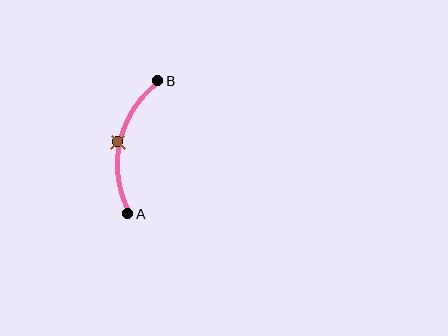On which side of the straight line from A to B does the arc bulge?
The arc bulges to the left of the straight line connecting A and B.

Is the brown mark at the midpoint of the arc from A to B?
Yes. The brown mark lies on the arc at equal arc-length from both A and B — it is the arc midpoint.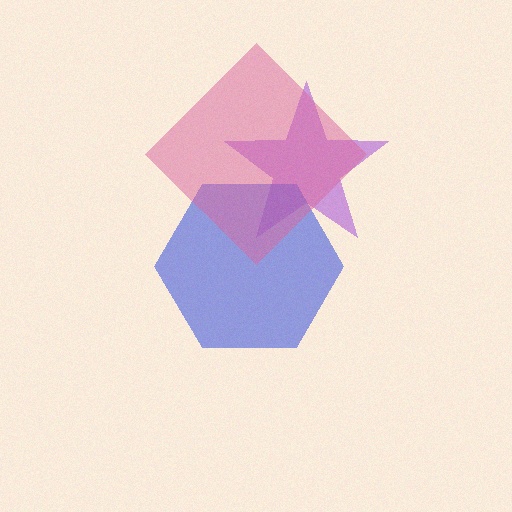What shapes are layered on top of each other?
The layered shapes are: a purple star, a blue hexagon, a pink diamond.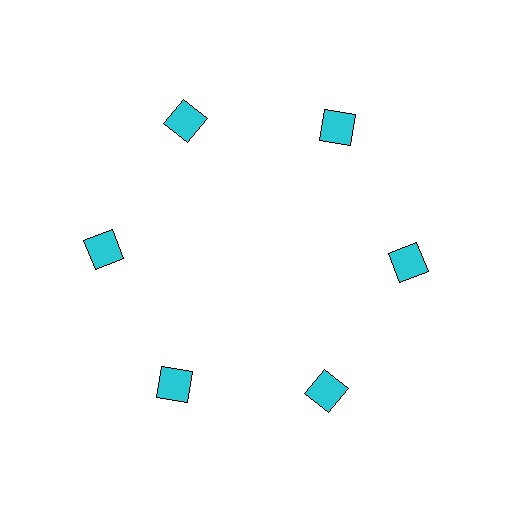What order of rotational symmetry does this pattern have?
This pattern has 6-fold rotational symmetry.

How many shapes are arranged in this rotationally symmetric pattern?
There are 6 shapes, arranged in 6 groups of 1.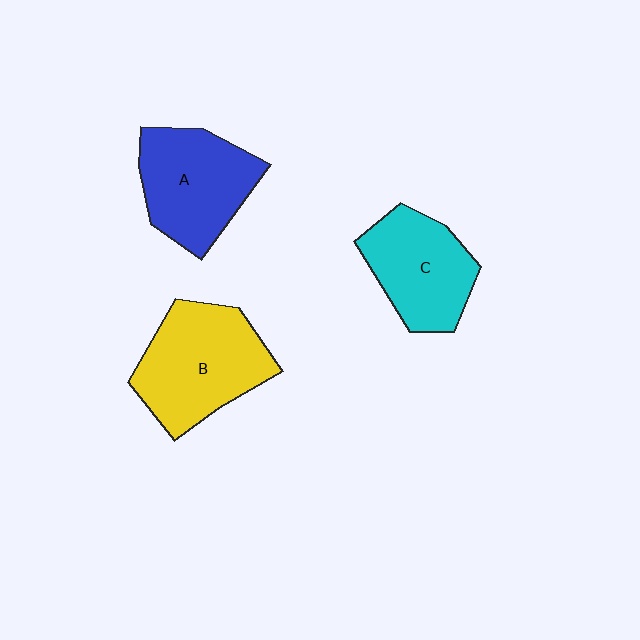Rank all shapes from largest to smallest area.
From largest to smallest: B (yellow), A (blue), C (cyan).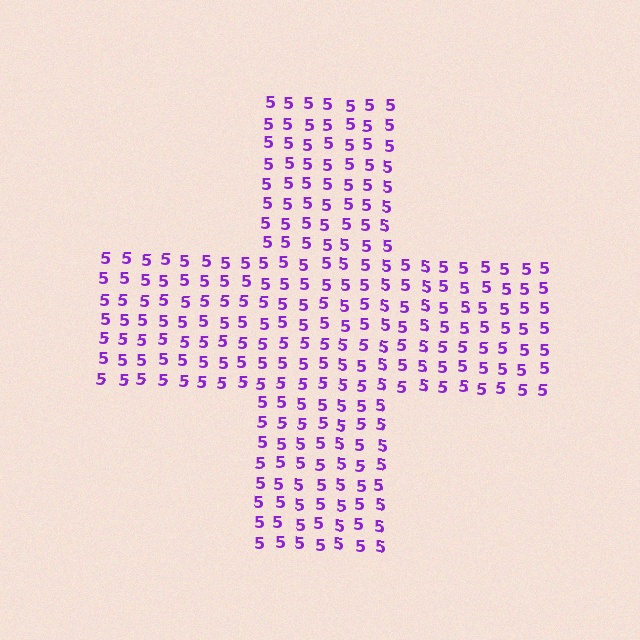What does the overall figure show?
The overall figure shows a cross.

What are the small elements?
The small elements are digit 5's.